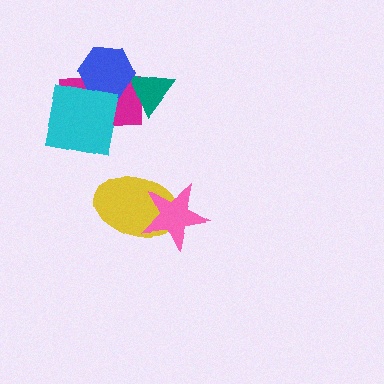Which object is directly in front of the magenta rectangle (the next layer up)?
The teal triangle is directly in front of the magenta rectangle.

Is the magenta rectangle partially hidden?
Yes, it is partially covered by another shape.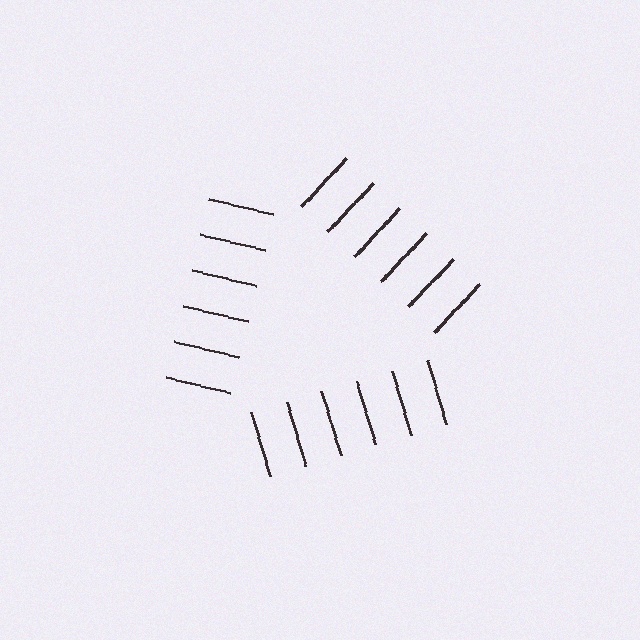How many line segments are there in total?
18 — 6 along each of the 3 edges.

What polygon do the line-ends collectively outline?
An illusory triangle — the line segments terminate on its edges but no continuous stroke is drawn.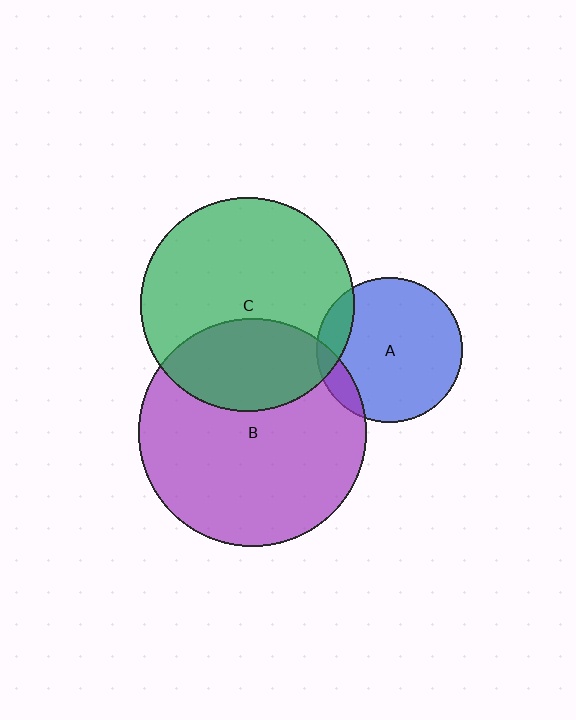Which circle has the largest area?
Circle B (purple).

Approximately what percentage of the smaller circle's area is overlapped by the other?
Approximately 10%.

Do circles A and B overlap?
Yes.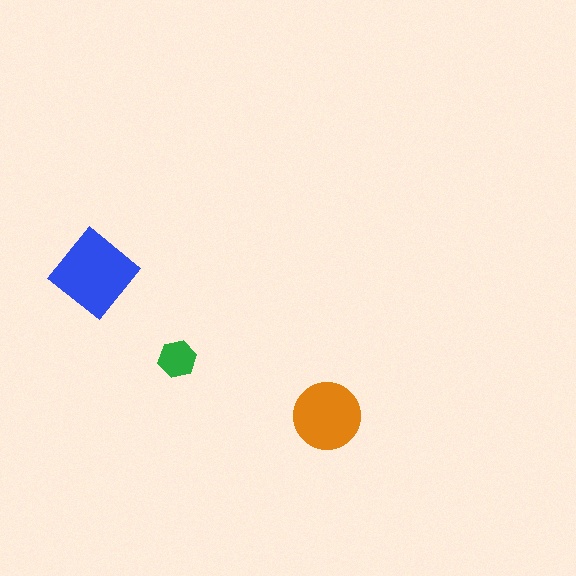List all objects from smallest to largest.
The green hexagon, the orange circle, the blue diamond.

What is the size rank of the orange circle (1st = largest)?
2nd.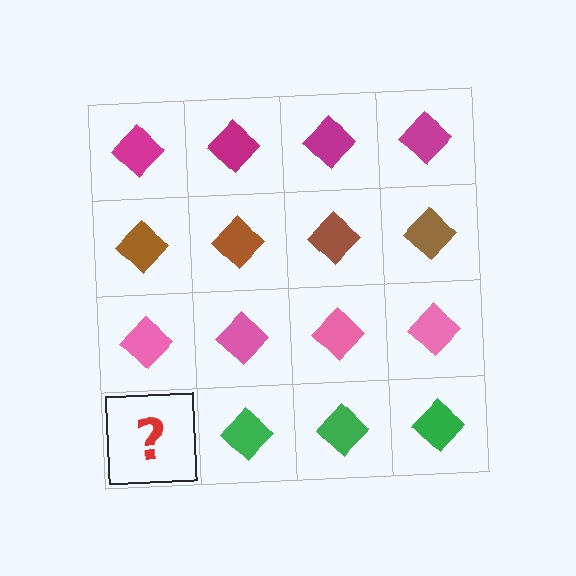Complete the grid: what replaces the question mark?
The question mark should be replaced with a green diamond.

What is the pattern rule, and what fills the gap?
The rule is that each row has a consistent color. The gap should be filled with a green diamond.